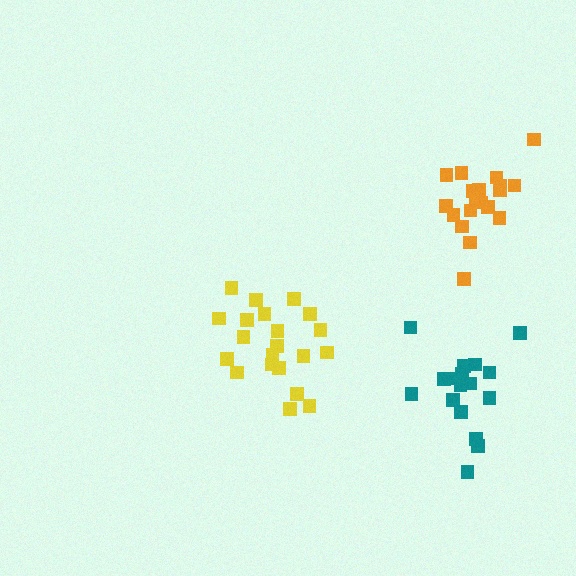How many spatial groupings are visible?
There are 3 spatial groupings.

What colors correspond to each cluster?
The clusters are colored: yellow, teal, orange.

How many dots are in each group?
Group 1: 21 dots, Group 2: 17 dots, Group 3: 19 dots (57 total).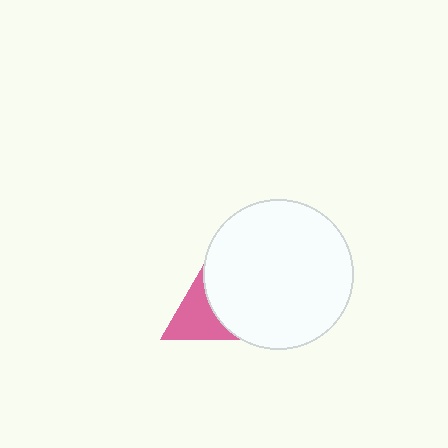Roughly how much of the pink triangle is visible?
About half of it is visible (roughly 50%).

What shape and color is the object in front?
The object in front is a white circle.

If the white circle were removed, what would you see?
You would see the complete pink triangle.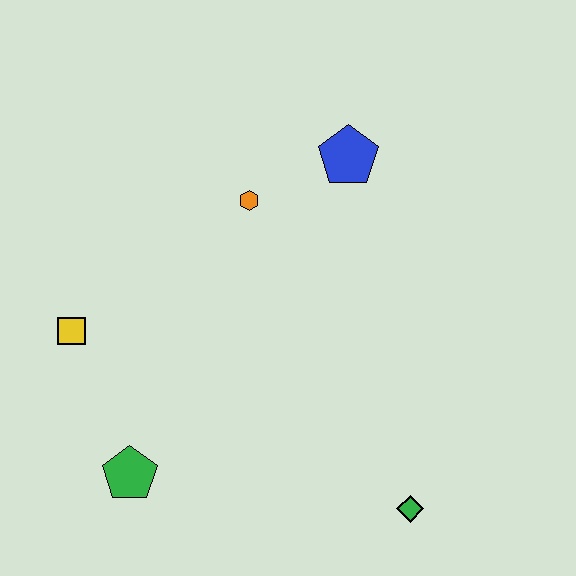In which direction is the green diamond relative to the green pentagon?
The green diamond is to the right of the green pentagon.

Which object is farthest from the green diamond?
The yellow square is farthest from the green diamond.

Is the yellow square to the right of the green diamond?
No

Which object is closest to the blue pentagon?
The orange hexagon is closest to the blue pentagon.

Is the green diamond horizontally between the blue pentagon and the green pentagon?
No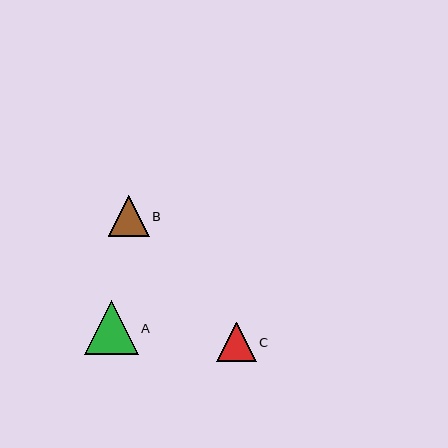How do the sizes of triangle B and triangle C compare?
Triangle B and triangle C are approximately the same size.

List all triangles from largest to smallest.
From largest to smallest: A, B, C.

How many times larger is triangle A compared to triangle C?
Triangle A is approximately 1.4 times the size of triangle C.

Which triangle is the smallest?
Triangle C is the smallest with a size of approximately 39 pixels.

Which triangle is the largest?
Triangle A is the largest with a size of approximately 53 pixels.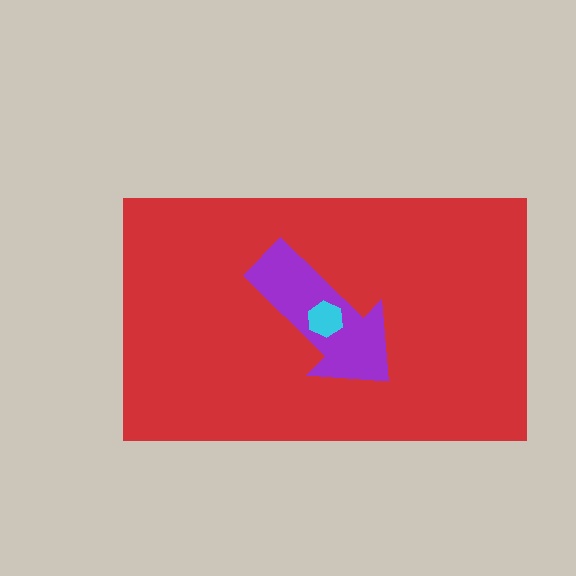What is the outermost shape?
The red rectangle.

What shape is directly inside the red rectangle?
The purple arrow.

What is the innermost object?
The cyan hexagon.